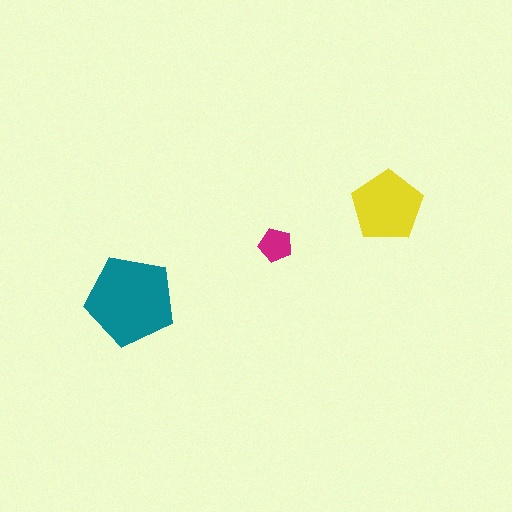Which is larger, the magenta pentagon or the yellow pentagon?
The yellow one.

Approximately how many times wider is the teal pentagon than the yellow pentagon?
About 1.5 times wider.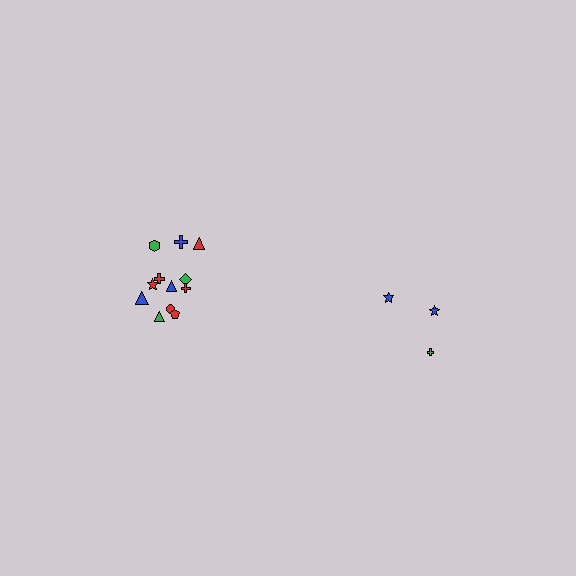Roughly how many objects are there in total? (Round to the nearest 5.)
Roughly 15 objects in total.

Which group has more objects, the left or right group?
The left group.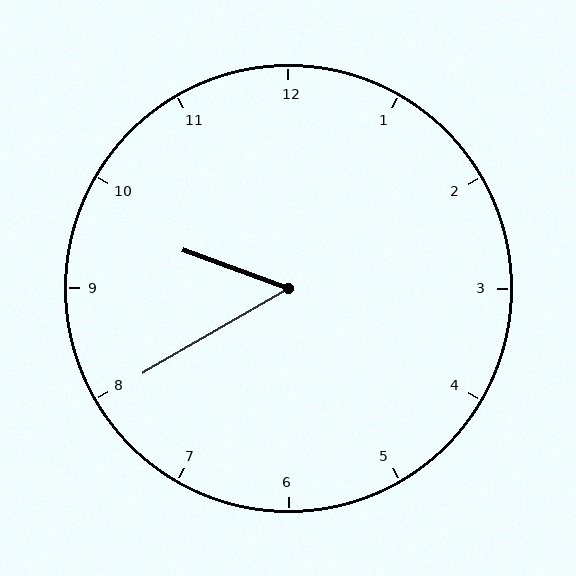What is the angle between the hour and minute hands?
Approximately 50 degrees.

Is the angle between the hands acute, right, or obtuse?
It is acute.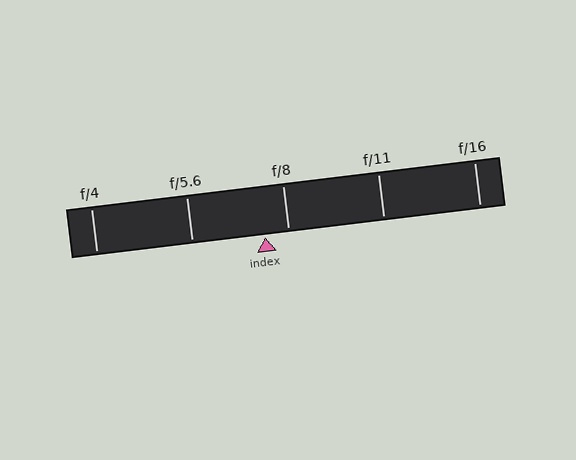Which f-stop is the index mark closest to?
The index mark is closest to f/8.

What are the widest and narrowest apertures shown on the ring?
The widest aperture shown is f/4 and the narrowest is f/16.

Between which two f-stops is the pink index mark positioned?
The index mark is between f/5.6 and f/8.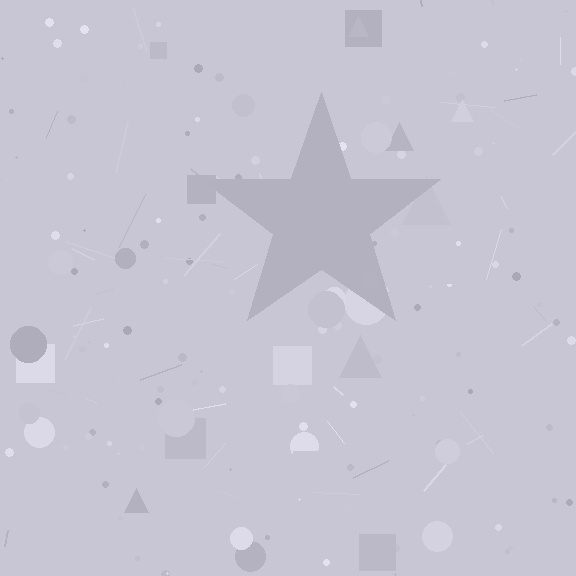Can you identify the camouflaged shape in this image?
The camouflaged shape is a star.